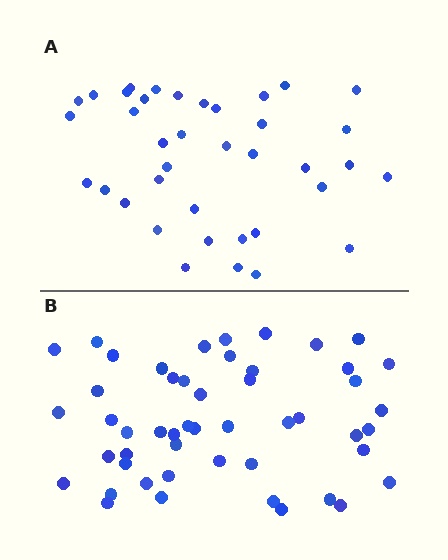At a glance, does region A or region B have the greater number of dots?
Region B (the bottom region) has more dots.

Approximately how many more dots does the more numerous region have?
Region B has roughly 12 or so more dots than region A.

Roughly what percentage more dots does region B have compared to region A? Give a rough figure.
About 30% more.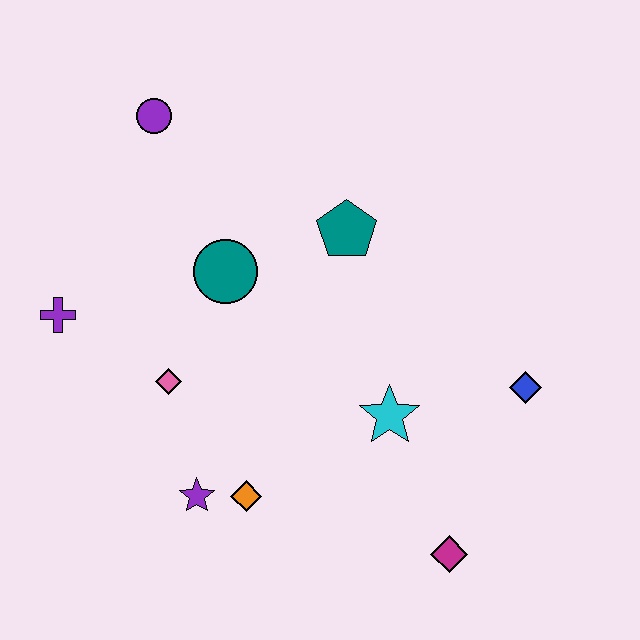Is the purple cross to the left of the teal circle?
Yes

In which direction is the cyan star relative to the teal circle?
The cyan star is to the right of the teal circle.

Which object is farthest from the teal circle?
The magenta diamond is farthest from the teal circle.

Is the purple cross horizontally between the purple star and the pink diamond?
No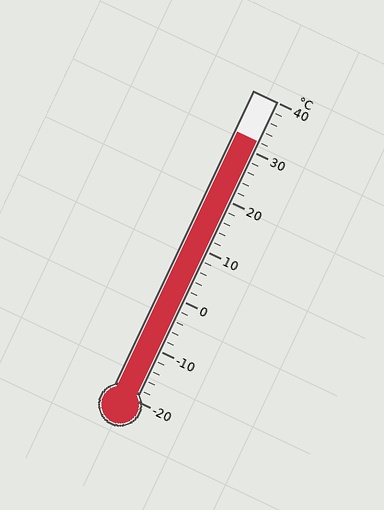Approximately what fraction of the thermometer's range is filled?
The thermometer is filled to approximately 85% of its range.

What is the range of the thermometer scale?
The thermometer scale ranges from -20°C to 40°C.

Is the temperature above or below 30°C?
The temperature is above 30°C.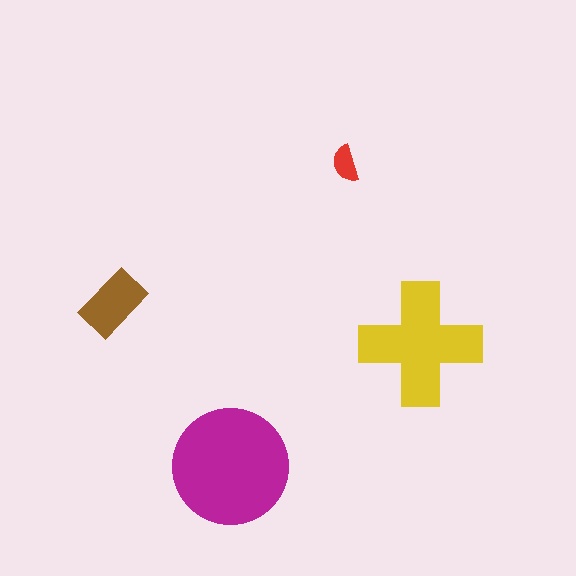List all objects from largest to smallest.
The magenta circle, the yellow cross, the brown rectangle, the red semicircle.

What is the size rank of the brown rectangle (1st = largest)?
3rd.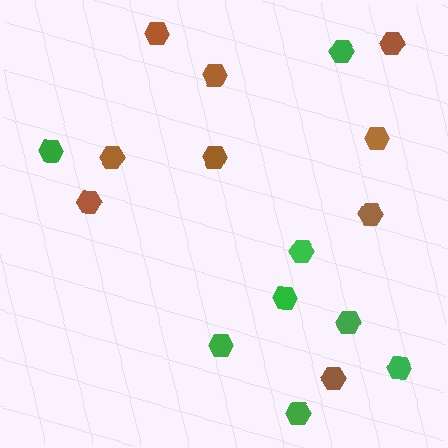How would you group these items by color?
There are 2 groups: one group of green hexagons (8) and one group of brown hexagons (9).